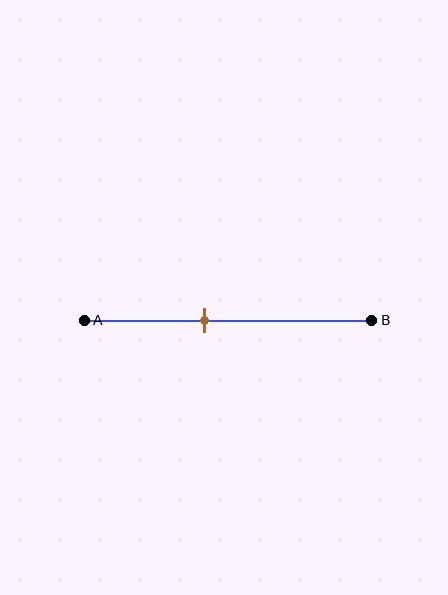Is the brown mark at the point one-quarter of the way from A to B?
No, the mark is at about 40% from A, not at the 25% one-quarter point.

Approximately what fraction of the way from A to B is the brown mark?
The brown mark is approximately 40% of the way from A to B.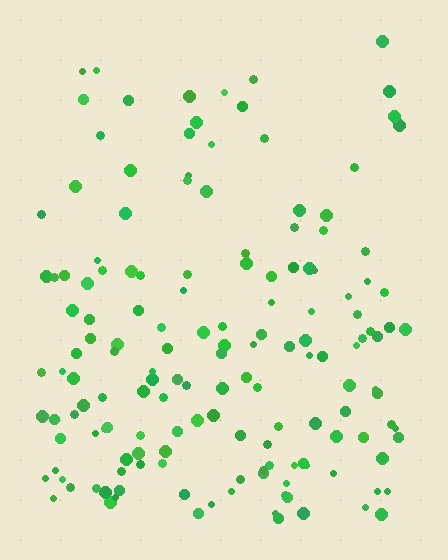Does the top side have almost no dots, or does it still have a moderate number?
Still a moderate number, just noticeably fewer than the bottom.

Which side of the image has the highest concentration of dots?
The bottom.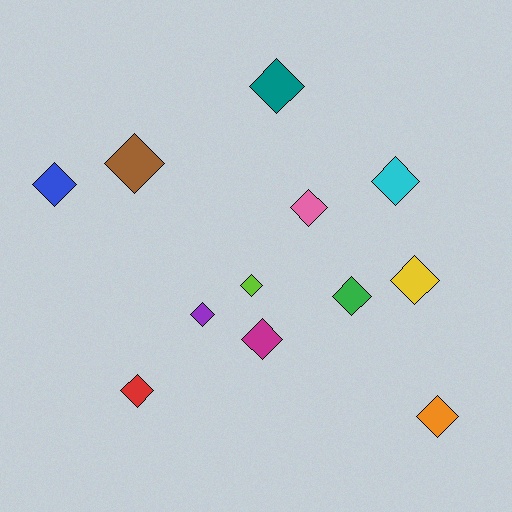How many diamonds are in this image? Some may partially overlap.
There are 12 diamonds.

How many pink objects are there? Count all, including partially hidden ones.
There is 1 pink object.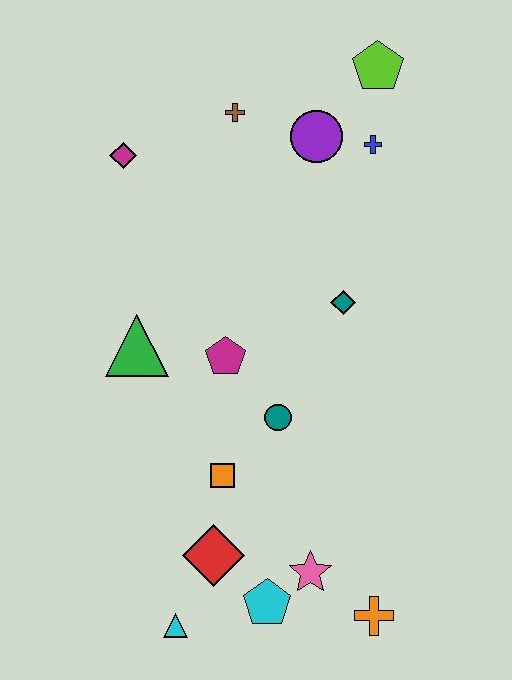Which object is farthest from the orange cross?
The lime pentagon is farthest from the orange cross.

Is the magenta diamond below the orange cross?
No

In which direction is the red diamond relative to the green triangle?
The red diamond is below the green triangle.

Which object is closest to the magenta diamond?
The brown cross is closest to the magenta diamond.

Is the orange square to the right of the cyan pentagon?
No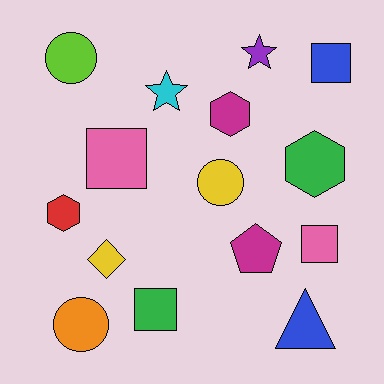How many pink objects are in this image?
There are 2 pink objects.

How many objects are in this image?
There are 15 objects.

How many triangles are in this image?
There is 1 triangle.